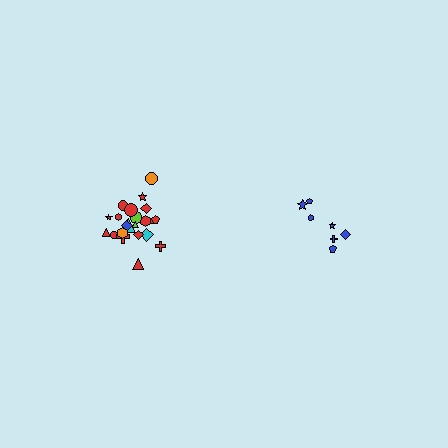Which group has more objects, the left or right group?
The left group.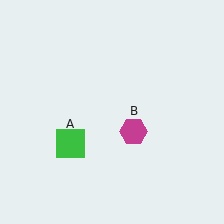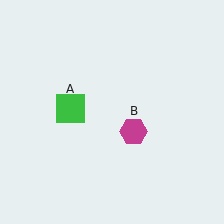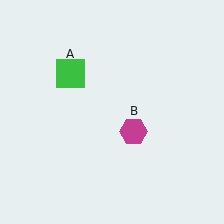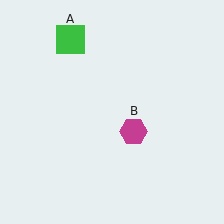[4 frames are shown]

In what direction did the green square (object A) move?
The green square (object A) moved up.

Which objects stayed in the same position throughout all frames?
Magenta hexagon (object B) remained stationary.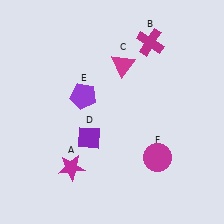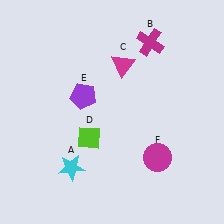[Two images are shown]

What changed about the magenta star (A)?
In Image 1, A is magenta. In Image 2, it changed to cyan.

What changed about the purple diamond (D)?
In Image 1, D is purple. In Image 2, it changed to lime.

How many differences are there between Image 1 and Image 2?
There are 2 differences between the two images.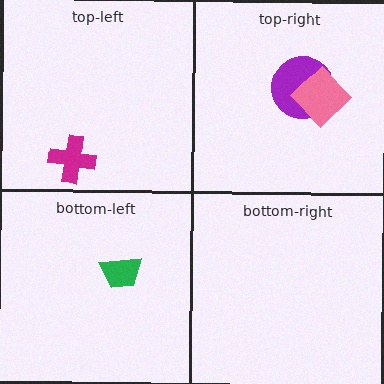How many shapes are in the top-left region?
1.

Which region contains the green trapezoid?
The bottom-left region.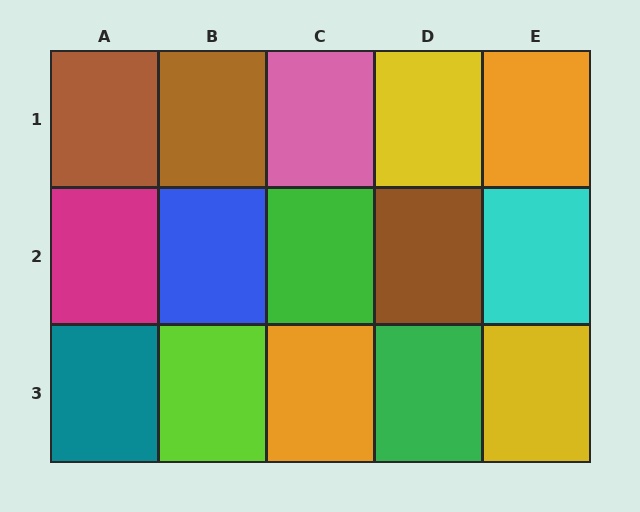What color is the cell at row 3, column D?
Green.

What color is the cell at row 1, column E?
Orange.